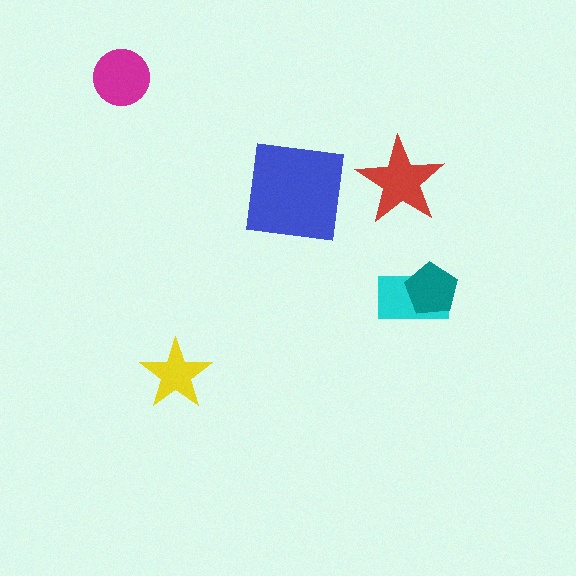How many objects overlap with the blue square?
0 objects overlap with the blue square.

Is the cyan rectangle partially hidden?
Yes, it is partially covered by another shape.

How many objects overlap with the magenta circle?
0 objects overlap with the magenta circle.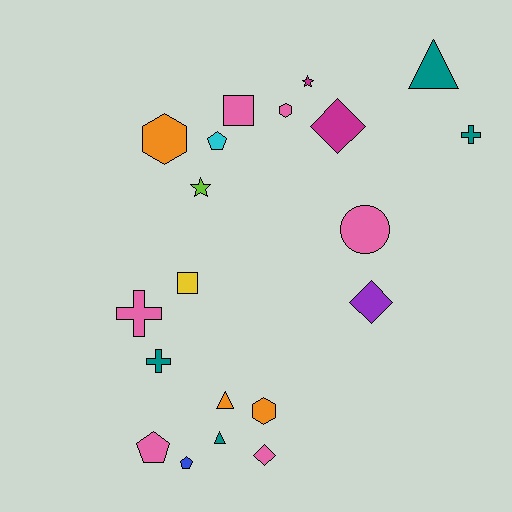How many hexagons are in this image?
There are 3 hexagons.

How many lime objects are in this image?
There is 1 lime object.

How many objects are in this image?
There are 20 objects.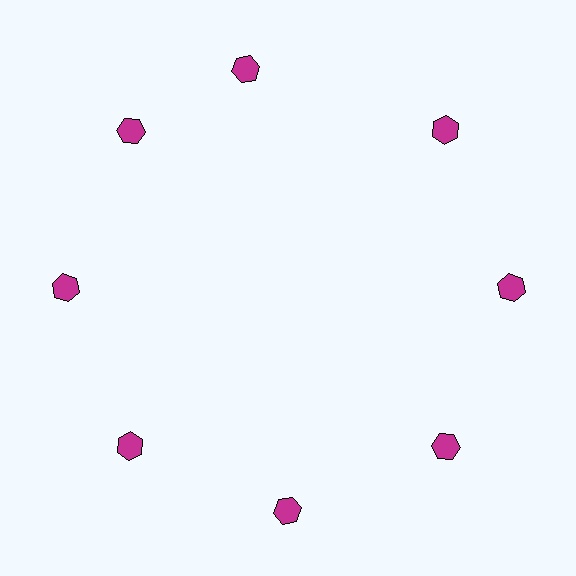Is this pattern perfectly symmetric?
No. The 8 magenta hexagons are arranged in a ring, but one element near the 12 o'clock position is rotated out of alignment along the ring, breaking the 8-fold rotational symmetry.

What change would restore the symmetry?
The symmetry would be restored by rotating it back into even spacing with its neighbors so that all 8 hexagons sit at equal angles and equal distance from the center.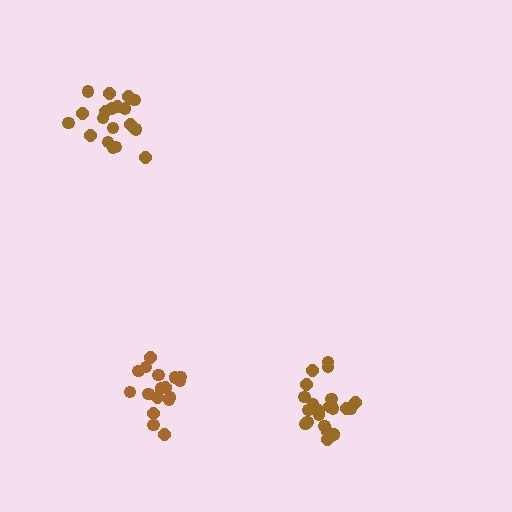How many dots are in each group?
Group 1: 20 dots, Group 2: 17 dots, Group 3: 21 dots (58 total).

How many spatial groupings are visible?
There are 3 spatial groupings.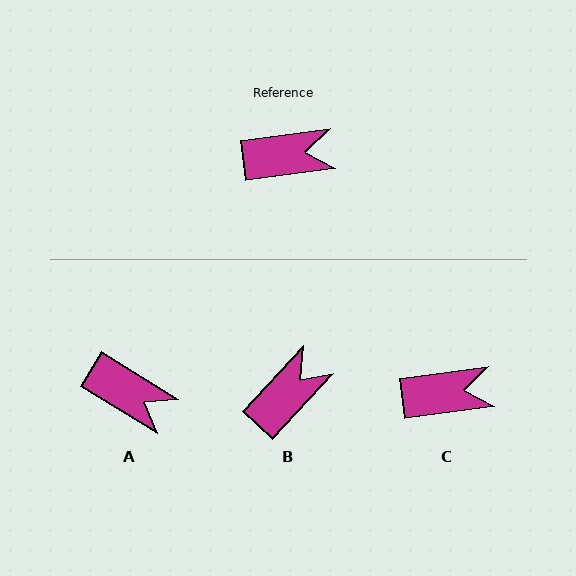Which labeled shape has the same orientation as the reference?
C.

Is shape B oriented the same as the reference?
No, it is off by about 39 degrees.